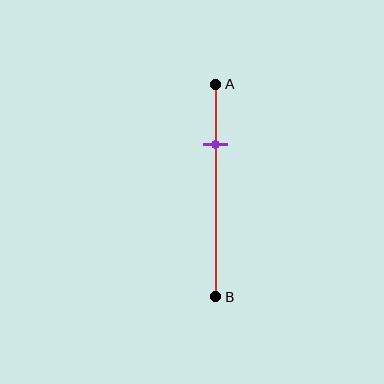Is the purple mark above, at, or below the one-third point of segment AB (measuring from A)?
The purple mark is above the one-third point of segment AB.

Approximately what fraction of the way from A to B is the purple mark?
The purple mark is approximately 30% of the way from A to B.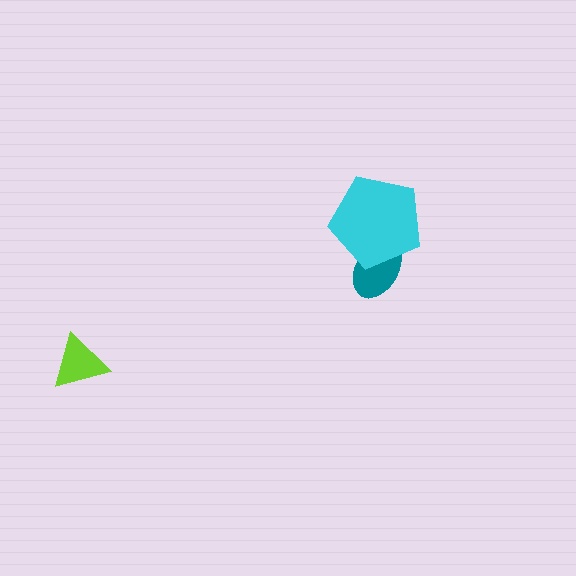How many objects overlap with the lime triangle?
0 objects overlap with the lime triangle.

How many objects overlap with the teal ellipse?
1 object overlaps with the teal ellipse.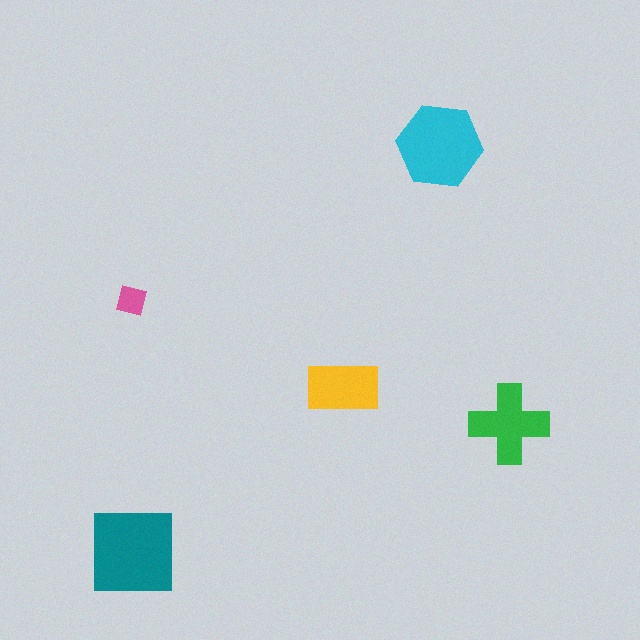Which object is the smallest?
The pink square.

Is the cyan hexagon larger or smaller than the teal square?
Smaller.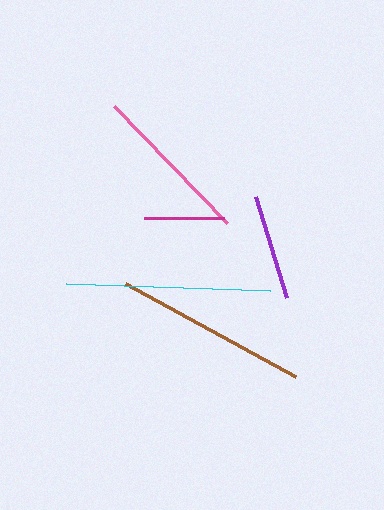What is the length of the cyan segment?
The cyan segment is approximately 204 pixels long.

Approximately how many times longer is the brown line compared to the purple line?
The brown line is approximately 1.8 times the length of the purple line.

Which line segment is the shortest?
The magenta line is the shortest at approximately 80 pixels.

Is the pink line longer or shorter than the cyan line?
The cyan line is longer than the pink line.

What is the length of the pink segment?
The pink segment is approximately 163 pixels long.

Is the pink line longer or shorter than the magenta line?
The pink line is longer than the magenta line.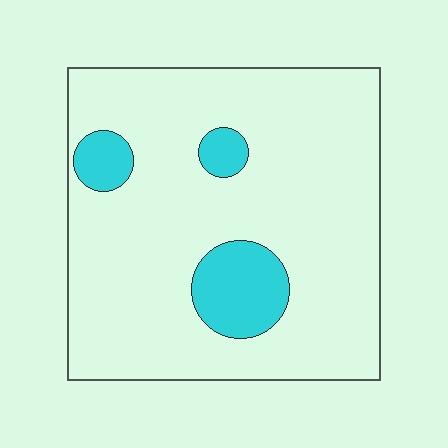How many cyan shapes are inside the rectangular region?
3.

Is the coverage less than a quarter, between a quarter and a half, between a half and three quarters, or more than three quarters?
Less than a quarter.